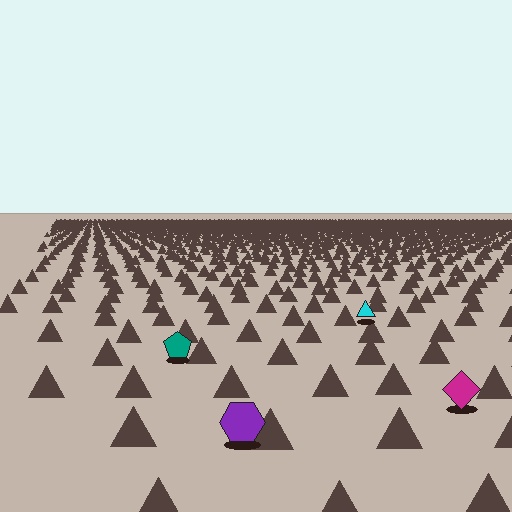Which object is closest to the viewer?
The purple hexagon is closest. The texture marks near it are larger and more spread out.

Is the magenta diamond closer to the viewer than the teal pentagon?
Yes. The magenta diamond is closer — you can tell from the texture gradient: the ground texture is coarser near it.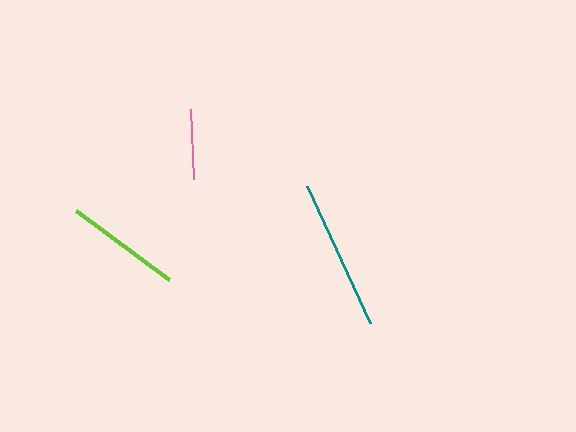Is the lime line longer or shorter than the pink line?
The lime line is longer than the pink line.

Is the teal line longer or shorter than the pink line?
The teal line is longer than the pink line.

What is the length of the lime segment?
The lime segment is approximately 117 pixels long.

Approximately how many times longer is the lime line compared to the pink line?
The lime line is approximately 1.6 times the length of the pink line.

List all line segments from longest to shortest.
From longest to shortest: teal, lime, pink.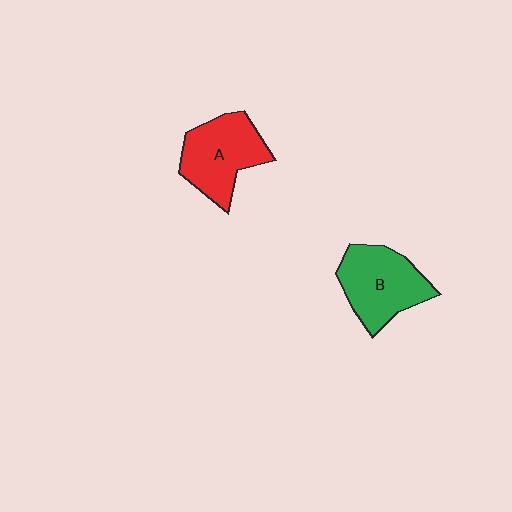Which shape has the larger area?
Shape B (green).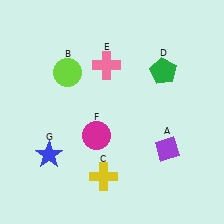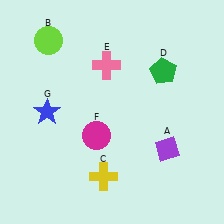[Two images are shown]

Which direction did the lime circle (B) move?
The lime circle (B) moved up.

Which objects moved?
The objects that moved are: the lime circle (B), the blue star (G).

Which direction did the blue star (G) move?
The blue star (G) moved up.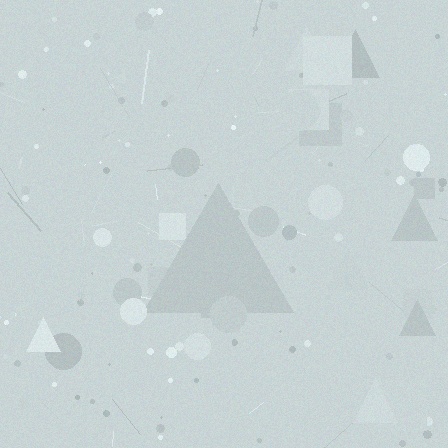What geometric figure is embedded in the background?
A triangle is embedded in the background.